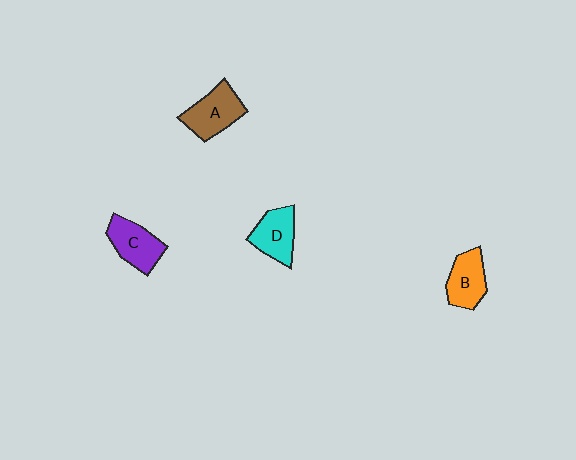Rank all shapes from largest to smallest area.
From largest to smallest: A (brown), C (purple), D (cyan), B (orange).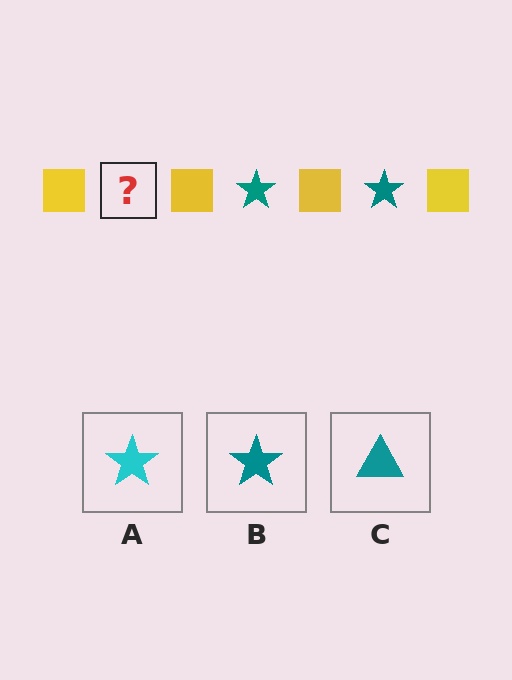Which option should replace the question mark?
Option B.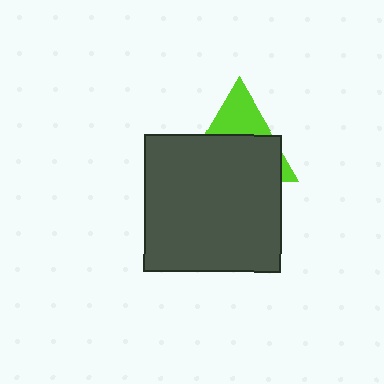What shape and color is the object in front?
The object in front is a dark gray square.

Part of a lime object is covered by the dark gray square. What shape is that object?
It is a triangle.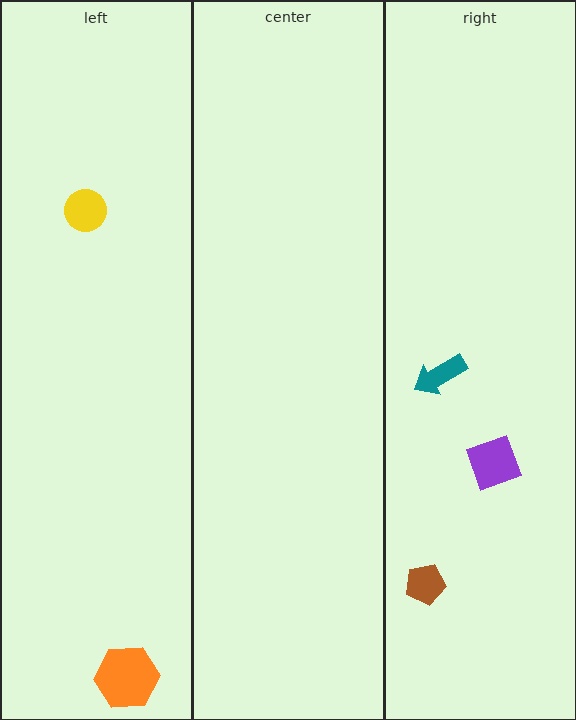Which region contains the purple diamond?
The right region.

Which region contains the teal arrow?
The right region.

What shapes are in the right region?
The teal arrow, the purple diamond, the brown pentagon.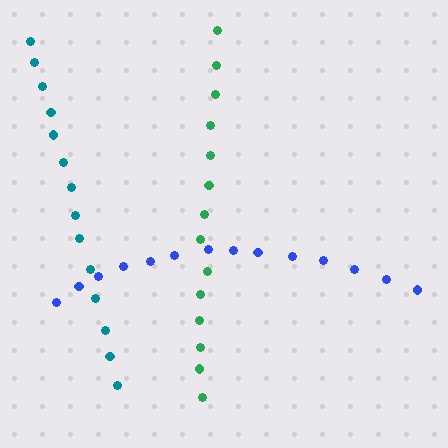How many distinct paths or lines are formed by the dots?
There are 3 distinct paths.